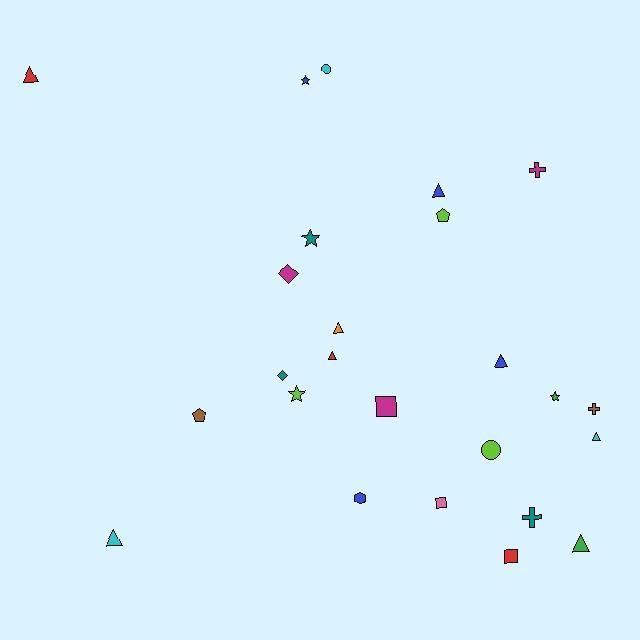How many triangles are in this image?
There are 8 triangles.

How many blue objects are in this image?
There are 4 blue objects.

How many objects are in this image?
There are 25 objects.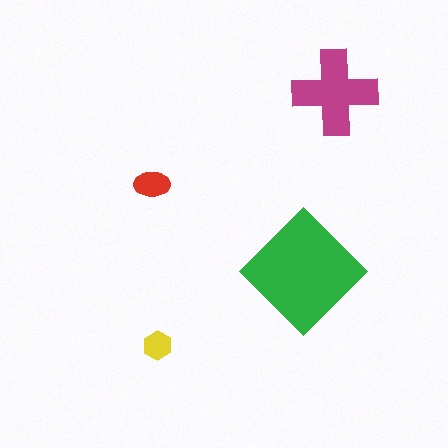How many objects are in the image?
There are 4 objects in the image.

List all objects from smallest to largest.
The yellow hexagon, the red ellipse, the magenta cross, the green diamond.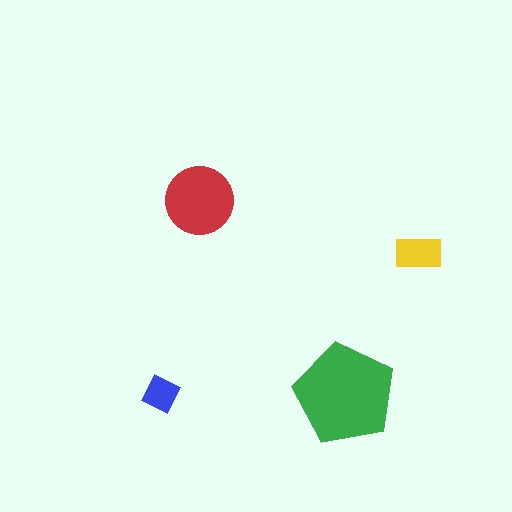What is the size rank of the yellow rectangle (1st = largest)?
3rd.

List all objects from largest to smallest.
The green pentagon, the red circle, the yellow rectangle, the blue diamond.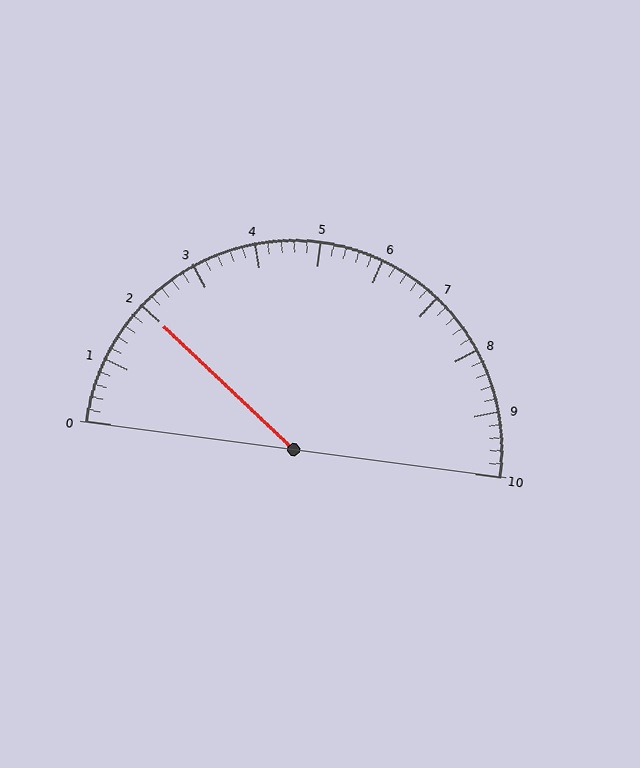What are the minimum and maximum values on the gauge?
The gauge ranges from 0 to 10.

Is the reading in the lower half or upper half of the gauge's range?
The reading is in the lower half of the range (0 to 10).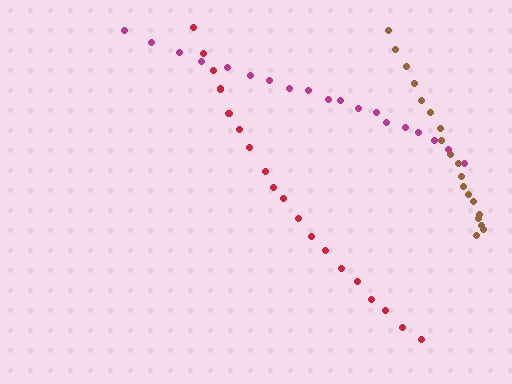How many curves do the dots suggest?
There are 3 distinct paths.